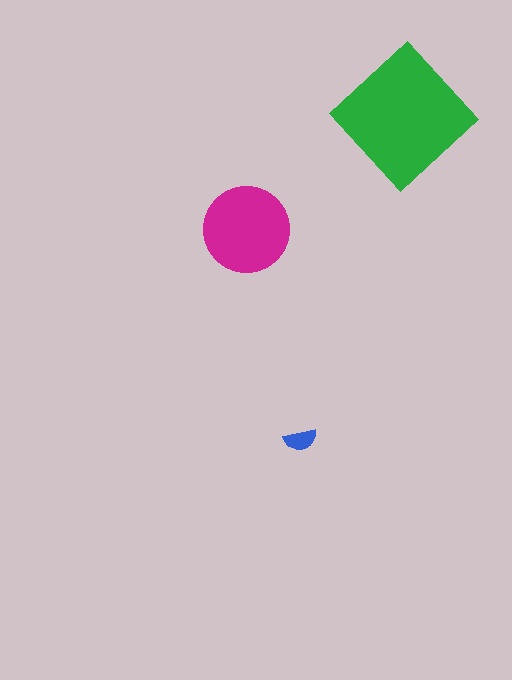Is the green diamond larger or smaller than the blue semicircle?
Larger.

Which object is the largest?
The green diamond.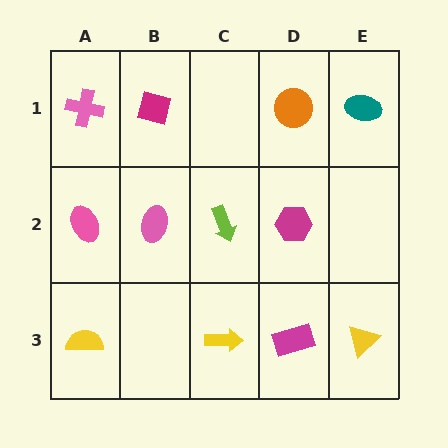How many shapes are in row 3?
4 shapes.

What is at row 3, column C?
A yellow arrow.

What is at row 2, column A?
A pink ellipse.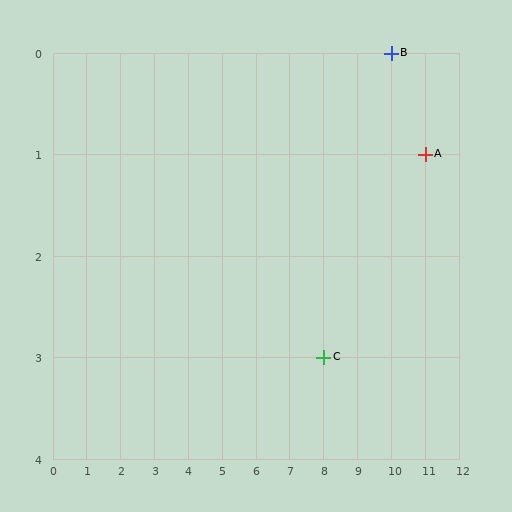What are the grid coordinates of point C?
Point C is at grid coordinates (8, 3).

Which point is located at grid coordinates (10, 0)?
Point B is at (10, 0).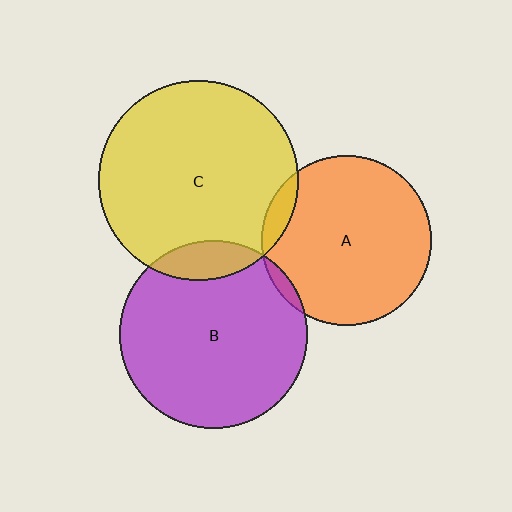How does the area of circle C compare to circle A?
Approximately 1.4 times.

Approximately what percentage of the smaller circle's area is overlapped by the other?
Approximately 5%.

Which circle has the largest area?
Circle C (yellow).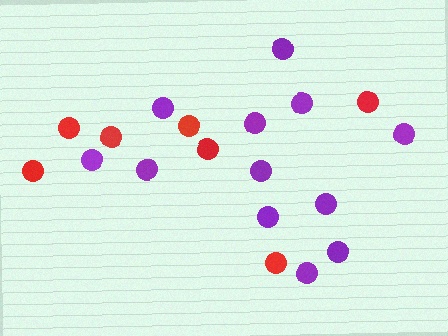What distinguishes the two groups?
There are 2 groups: one group of red circles (7) and one group of purple circles (12).